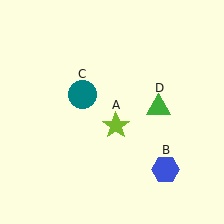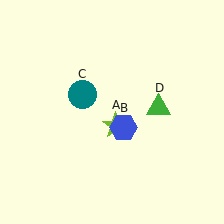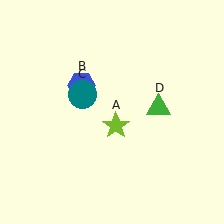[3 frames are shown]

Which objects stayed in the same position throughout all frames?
Lime star (object A) and teal circle (object C) and green triangle (object D) remained stationary.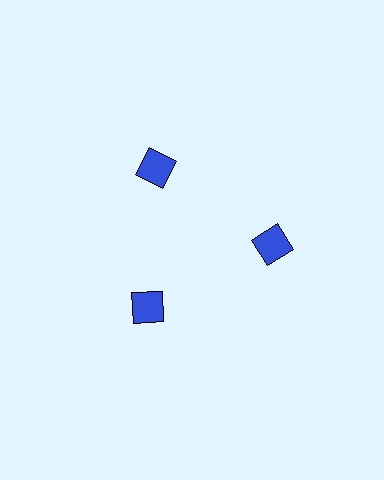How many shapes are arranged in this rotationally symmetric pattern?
There are 3 shapes, arranged in 3 groups of 1.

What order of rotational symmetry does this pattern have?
This pattern has 3-fold rotational symmetry.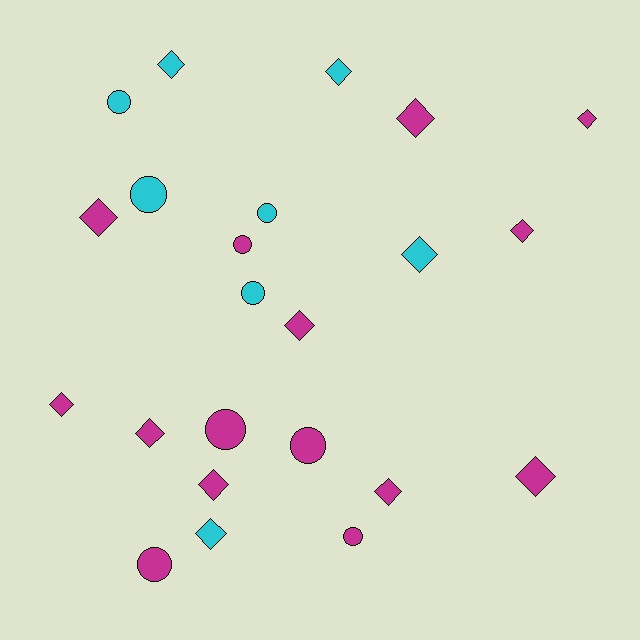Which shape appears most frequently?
Diamond, with 14 objects.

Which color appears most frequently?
Magenta, with 15 objects.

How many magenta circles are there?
There are 5 magenta circles.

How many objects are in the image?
There are 23 objects.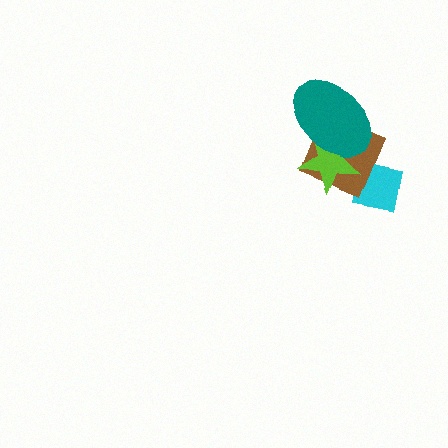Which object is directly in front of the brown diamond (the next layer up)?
The lime star is directly in front of the brown diamond.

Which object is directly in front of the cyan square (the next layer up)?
The brown diamond is directly in front of the cyan square.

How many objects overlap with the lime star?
3 objects overlap with the lime star.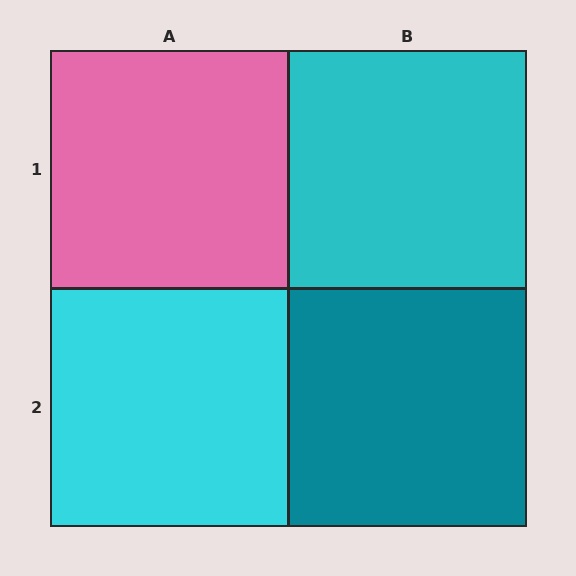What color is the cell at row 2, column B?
Teal.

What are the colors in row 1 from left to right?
Pink, cyan.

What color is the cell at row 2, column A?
Cyan.